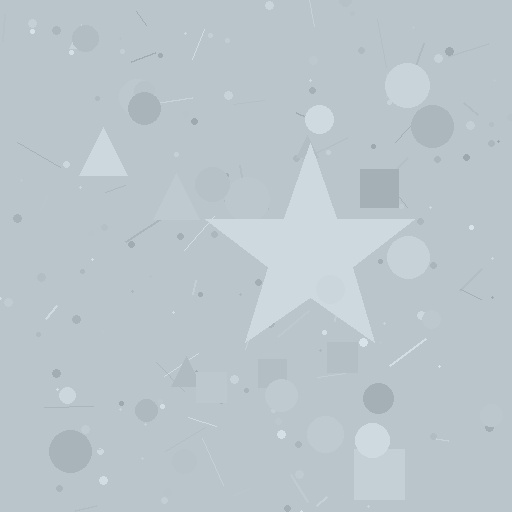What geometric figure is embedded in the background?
A star is embedded in the background.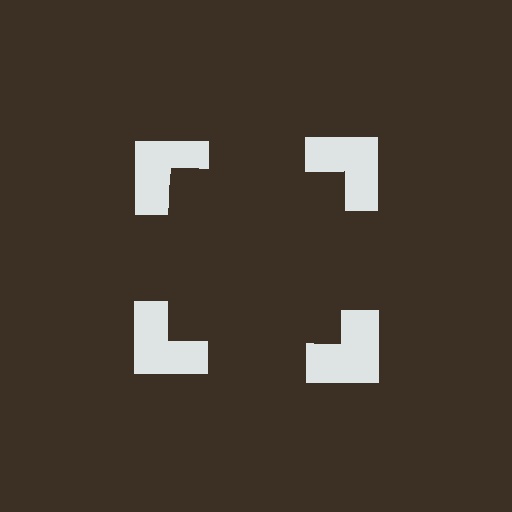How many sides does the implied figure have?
4 sides.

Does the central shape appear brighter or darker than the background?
It typically appears slightly darker than the background, even though no actual brightness change is drawn.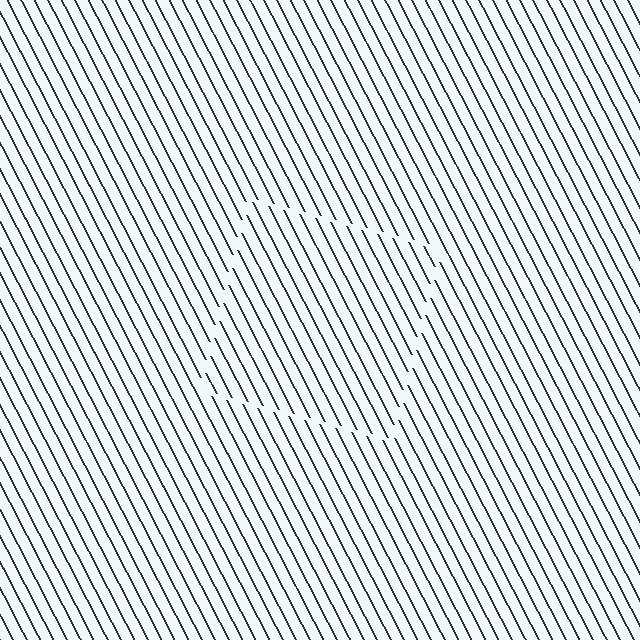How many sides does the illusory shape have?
4 sides — the line-ends trace a square.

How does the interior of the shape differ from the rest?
The interior of the shape contains the same grating, shifted by half a period — the contour is defined by the phase discontinuity where line-ends from the inner and outer gratings abut.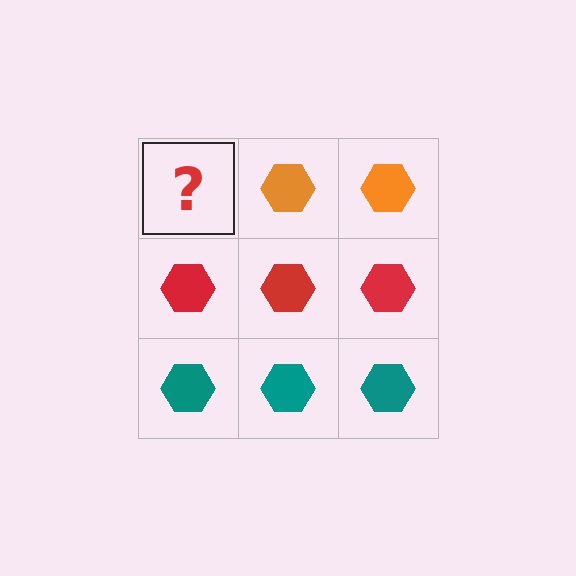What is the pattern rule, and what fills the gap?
The rule is that each row has a consistent color. The gap should be filled with an orange hexagon.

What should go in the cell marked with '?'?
The missing cell should contain an orange hexagon.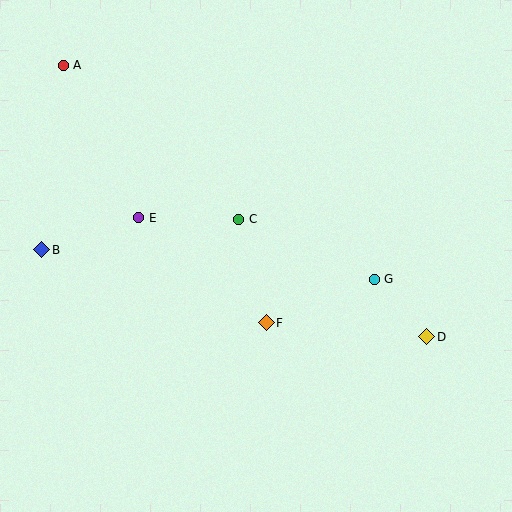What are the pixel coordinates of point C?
Point C is at (239, 219).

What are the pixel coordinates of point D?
Point D is at (427, 337).